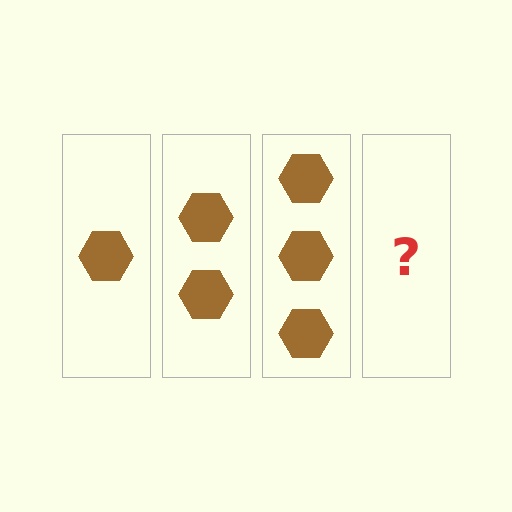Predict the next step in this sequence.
The next step is 4 hexagons.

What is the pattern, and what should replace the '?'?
The pattern is that each step adds one more hexagon. The '?' should be 4 hexagons.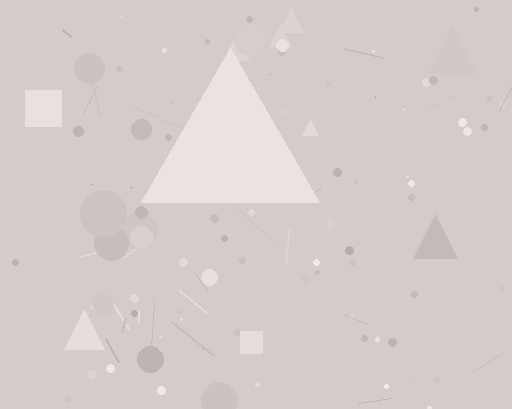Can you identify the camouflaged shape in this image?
The camouflaged shape is a triangle.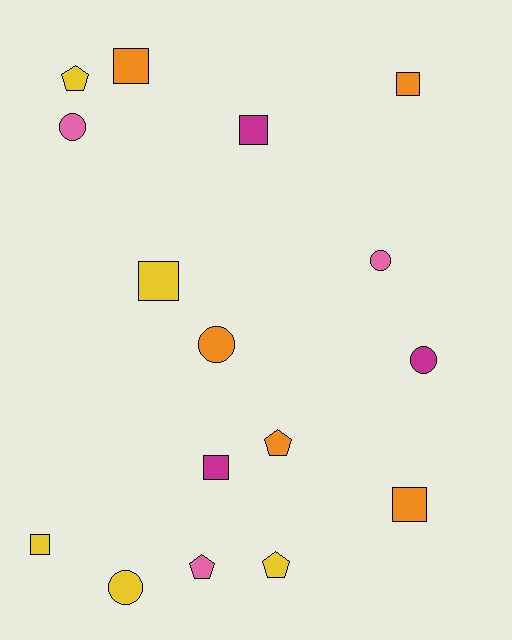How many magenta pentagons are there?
There are no magenta pentagons.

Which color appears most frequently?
Orange, with 5 objects.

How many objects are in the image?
There are 16 objects.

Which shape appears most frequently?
Square, with 7 objects.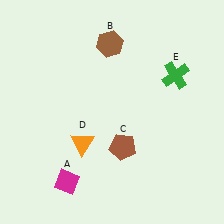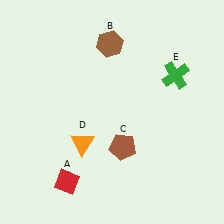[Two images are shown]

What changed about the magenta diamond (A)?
In Image 1, A is magenta. In Image 2, it changed to red.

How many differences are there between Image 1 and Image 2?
There is 1 difference between the two images.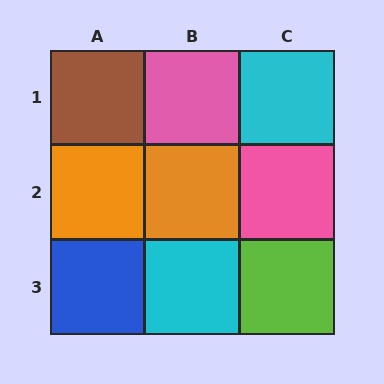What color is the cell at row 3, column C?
Lime.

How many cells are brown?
1 cell is brown.